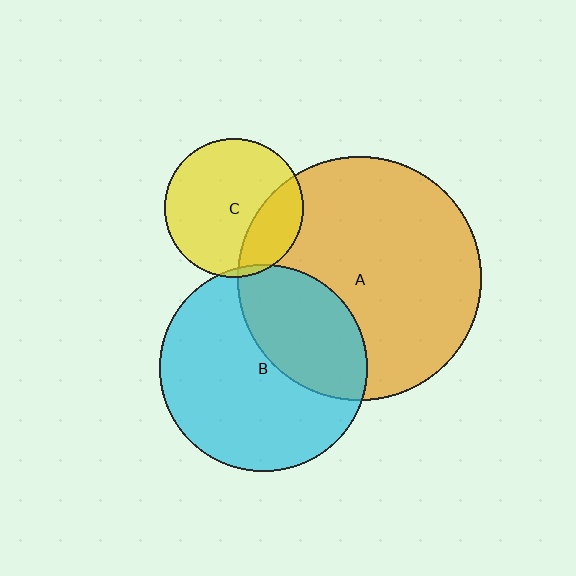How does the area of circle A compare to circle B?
Approximately 1.4 times.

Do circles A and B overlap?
Yes.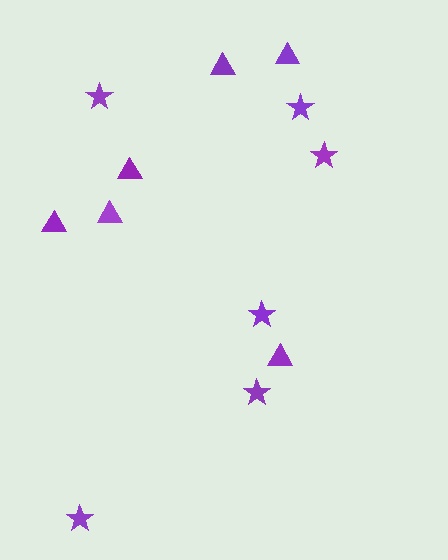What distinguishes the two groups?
There are 2 groups: one group of triangles (6) and one group of stars (6).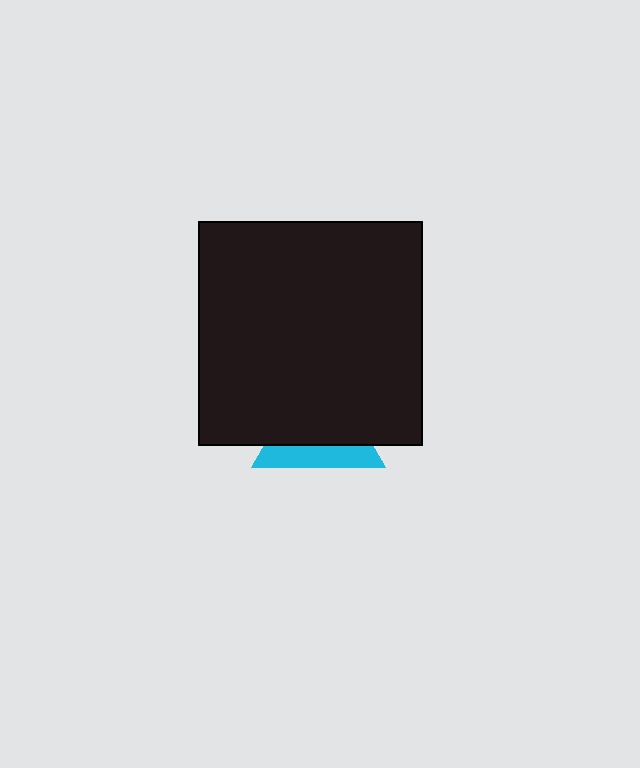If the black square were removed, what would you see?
You would see the complete cyan triangle.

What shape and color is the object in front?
The object in front is a black square.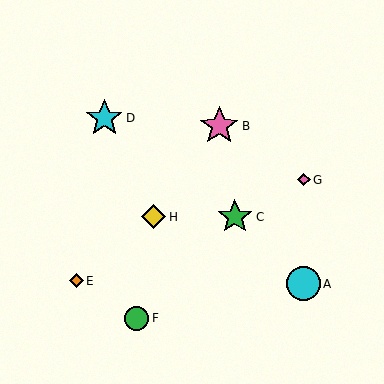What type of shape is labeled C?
Shape C is a green star.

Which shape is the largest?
The pink star (labeled B) is the largest.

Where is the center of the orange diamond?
The center of the orange diamond is at (76, 281).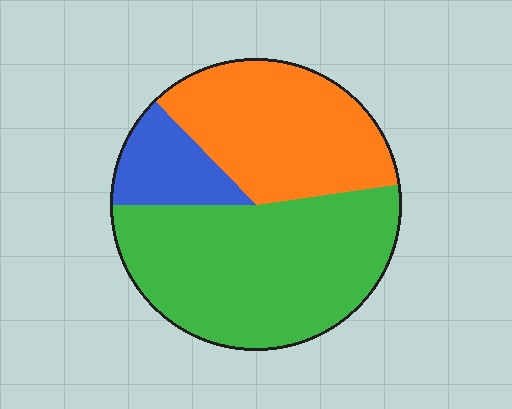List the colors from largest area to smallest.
From largest to smallest: green, orange, blue.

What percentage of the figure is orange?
Orange covers roughly 35% of the figure.